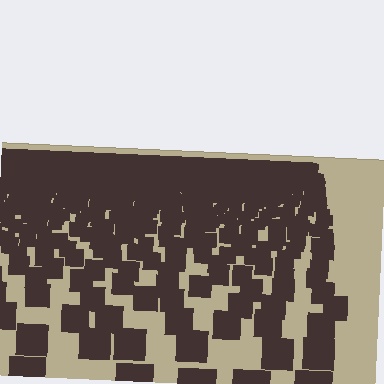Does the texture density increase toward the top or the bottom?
Density increases toward the top.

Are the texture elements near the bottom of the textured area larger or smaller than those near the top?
Larger. Near the bottom, elements are closer to the viewer and appear at a bigger on-screen size.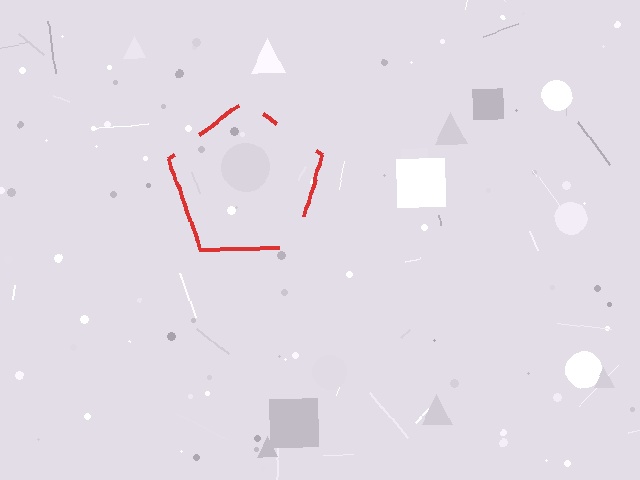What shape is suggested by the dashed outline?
The dashed outline suggests a pentagon.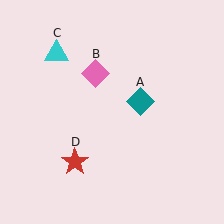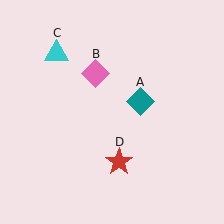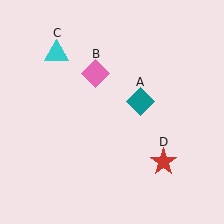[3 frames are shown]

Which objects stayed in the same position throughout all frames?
Teal diamond (object A) and pink diamond (object B) and cyan triangle (object C) remained stationary.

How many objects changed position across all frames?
1 object changed position: red star (object D).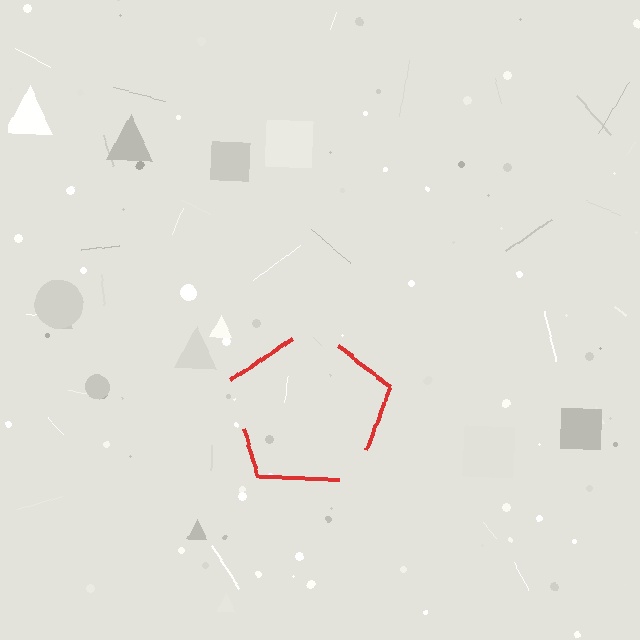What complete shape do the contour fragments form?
The contour fragments form a pentagon.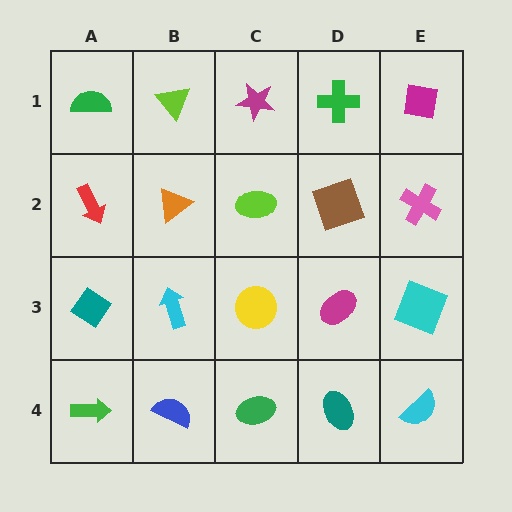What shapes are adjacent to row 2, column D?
A green cross (row 1, column D), a magenta ellipse (row 3, column D), a lime ellipse (row 2, column C), a pink cross (row 2, column E).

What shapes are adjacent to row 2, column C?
A magenta star (row 1, column C), a yellow circle (row 3, column C), an orange triangle (row 2, column B), a brown square (row 2, column D).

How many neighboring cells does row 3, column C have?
4.